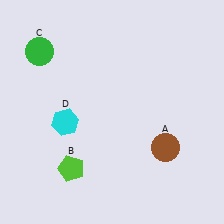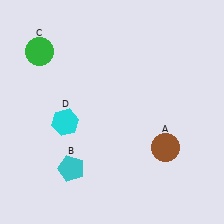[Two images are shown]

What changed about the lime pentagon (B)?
In Image 1, B is lime. In Image 2, it changed to cyan.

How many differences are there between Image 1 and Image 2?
There is 1 difference between the two images.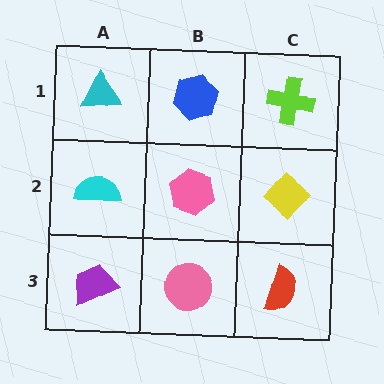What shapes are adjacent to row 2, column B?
A blue hexagon (row 1, column B), a pink circle (row 3, column B), a cyan semicircle (row 2, column A), a yellow diamond (row 2, column C).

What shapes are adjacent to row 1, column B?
A pink hexagon (row 2, column B), a cyan triangle (row 1, column A), a lime cross (row 1, column C).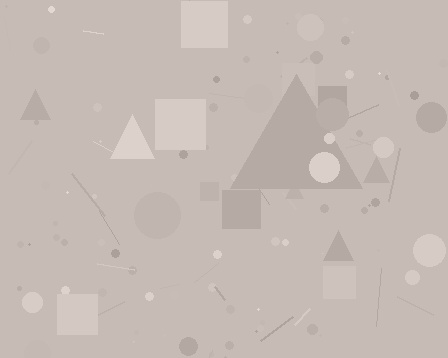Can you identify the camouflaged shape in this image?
The camouflaged shape is a triangle.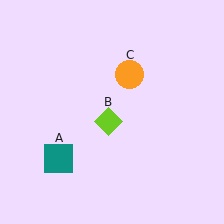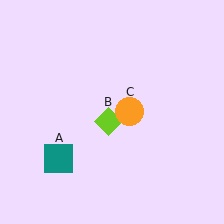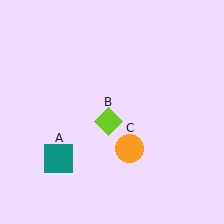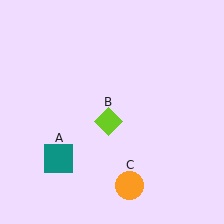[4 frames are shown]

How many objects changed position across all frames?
1 object changed position: orange circle (object C).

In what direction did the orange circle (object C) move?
The orange circle (object C) moved down.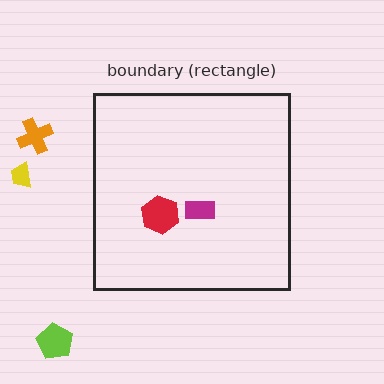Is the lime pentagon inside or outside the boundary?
Outside.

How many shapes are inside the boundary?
2 inside, 3 outside.